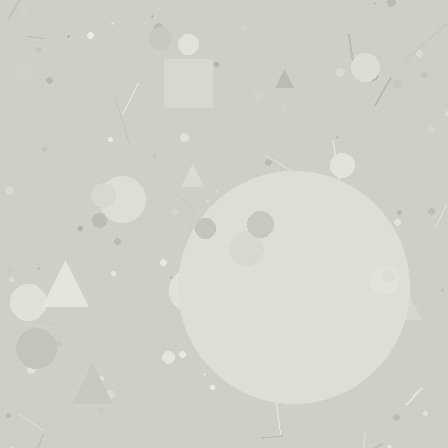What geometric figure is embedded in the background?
A circle is embedded in the background.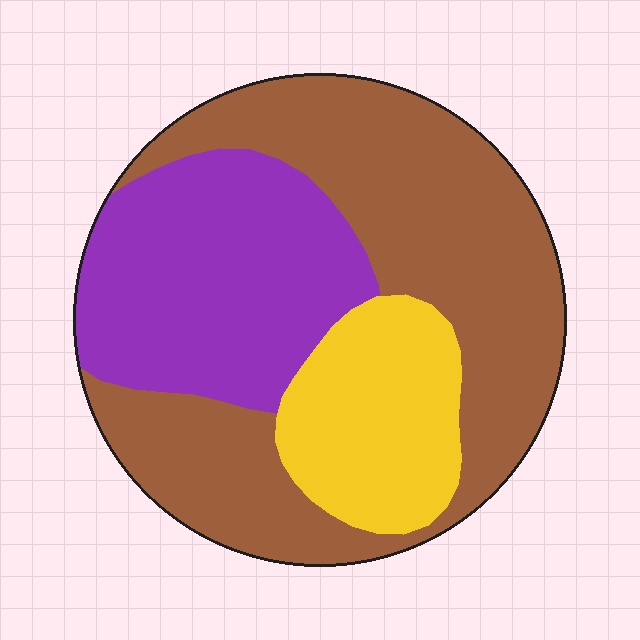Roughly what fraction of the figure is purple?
Purple takes up between a sixth and a third of the figure.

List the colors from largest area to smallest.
From largest to smallest: brown, purple, yellow.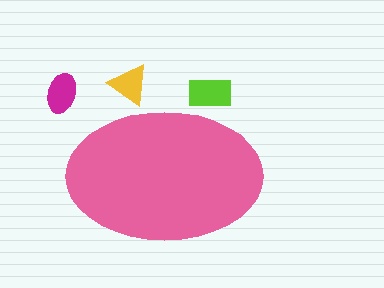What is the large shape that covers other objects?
A pink ellipse.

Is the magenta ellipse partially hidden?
No, the magenta ellipse is fully visible.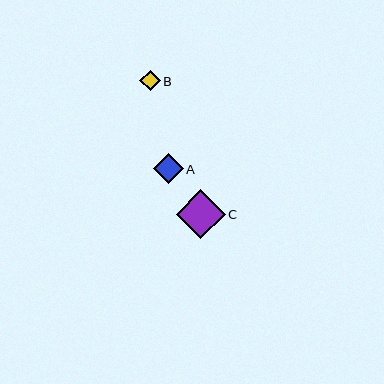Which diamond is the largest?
Diamond C is the largest with a size of approximately 49 pixels.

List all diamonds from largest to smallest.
From largest to smallest: C, A, B.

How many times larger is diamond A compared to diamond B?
Diamond A is approximately 1.4 times the size of diamond B.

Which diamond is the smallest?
Diamond B is the smallest with a size of approximately 20 pixels.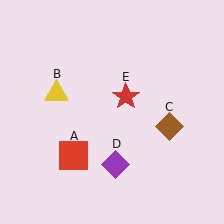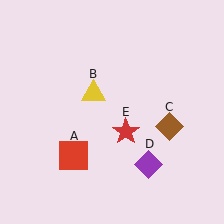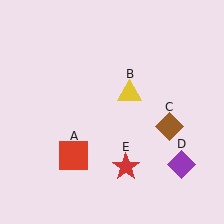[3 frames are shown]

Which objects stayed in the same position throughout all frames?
Red square (object A) and brown diamond (object C) remained stationary.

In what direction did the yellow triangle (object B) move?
The yellow triangle (object B) moved right.